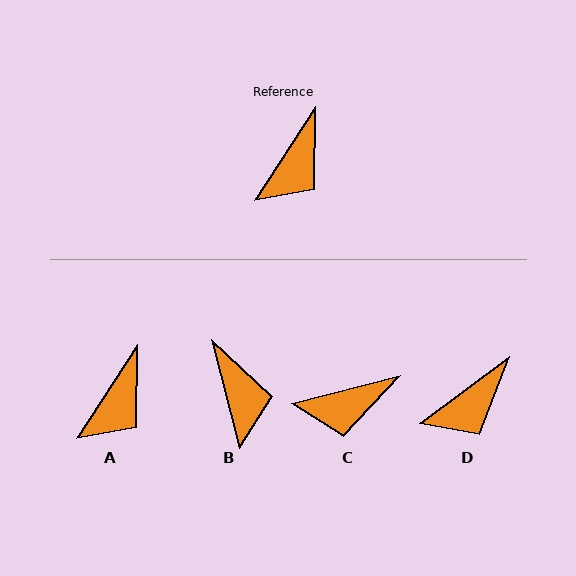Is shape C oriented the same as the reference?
No, it is off by about 42 degrees.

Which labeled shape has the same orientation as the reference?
A.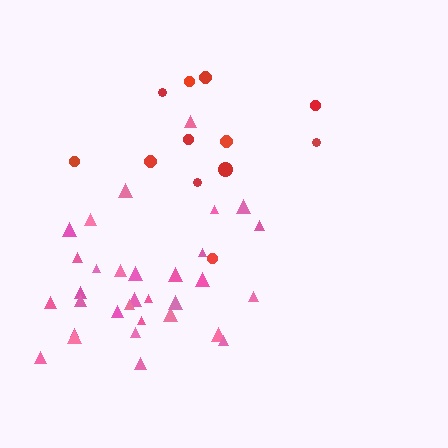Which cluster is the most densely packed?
Pink.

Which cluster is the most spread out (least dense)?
Red.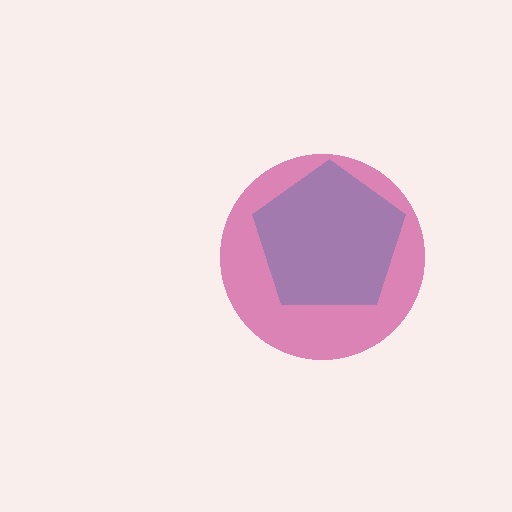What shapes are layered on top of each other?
The layered shapes are: a cyan pentagon, a magenta circle.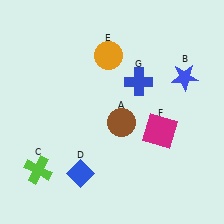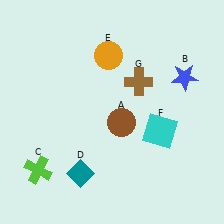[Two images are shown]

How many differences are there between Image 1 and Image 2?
There are 3 differences between the two images.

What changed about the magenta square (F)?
In Image 1, F is magenta. In Image 2, it changed to cyan.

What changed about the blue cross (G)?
In Image 1, G is blue. In Image 2, it changed to brown.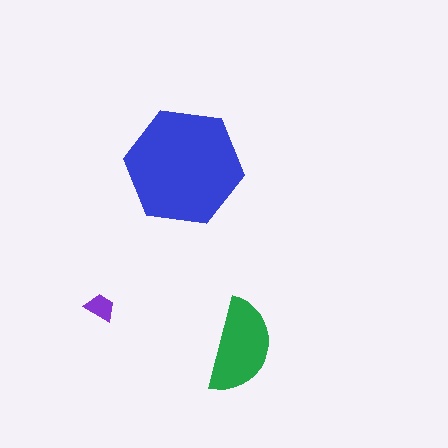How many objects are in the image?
There are 3 objects in the image.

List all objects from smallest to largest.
The purple trapezoid, the green semicircle, the blue hexagon.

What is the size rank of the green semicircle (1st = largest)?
2nd.